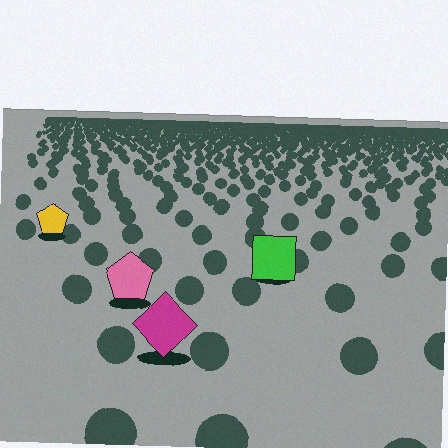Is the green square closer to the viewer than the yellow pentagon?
Yes. The green square is closer — you can tell from the texture gradient: the ground texture is coarser near it.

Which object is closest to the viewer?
The magenta diamond is closest. The texture marks near it are larger and more spread out.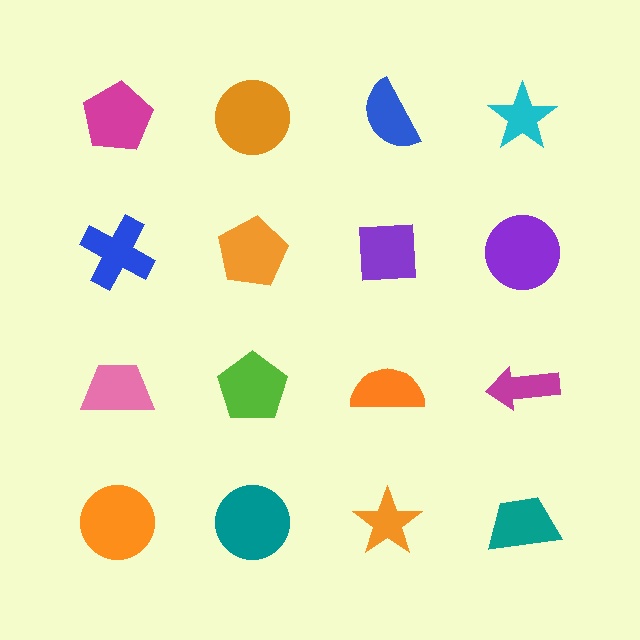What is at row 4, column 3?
An orange star.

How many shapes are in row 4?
4 shapes.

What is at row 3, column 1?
A pink trapezoid.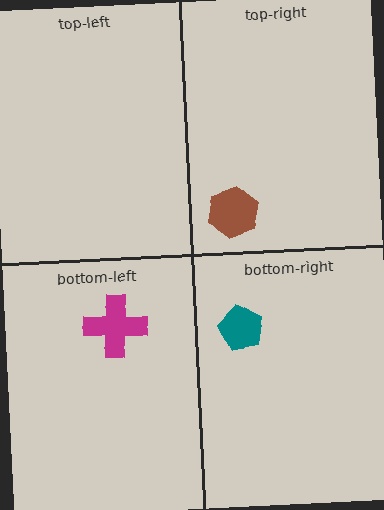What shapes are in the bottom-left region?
The magenta cross.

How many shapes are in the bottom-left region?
1.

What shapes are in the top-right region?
The brown hexagon.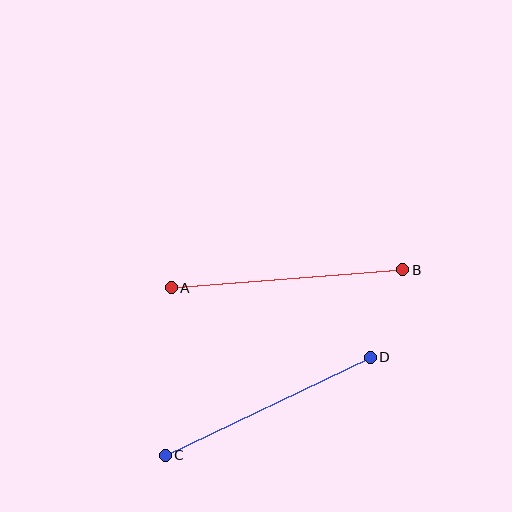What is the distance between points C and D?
The distance is approximately 228 pixels.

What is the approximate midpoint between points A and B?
The midpoint is at approximately (287, 279) pixels.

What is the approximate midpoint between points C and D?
The midpoint is at approximately (268, 406) pixels.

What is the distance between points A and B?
The distance is approximately 232 pixels.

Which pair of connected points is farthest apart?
Points A and B are farthest apart.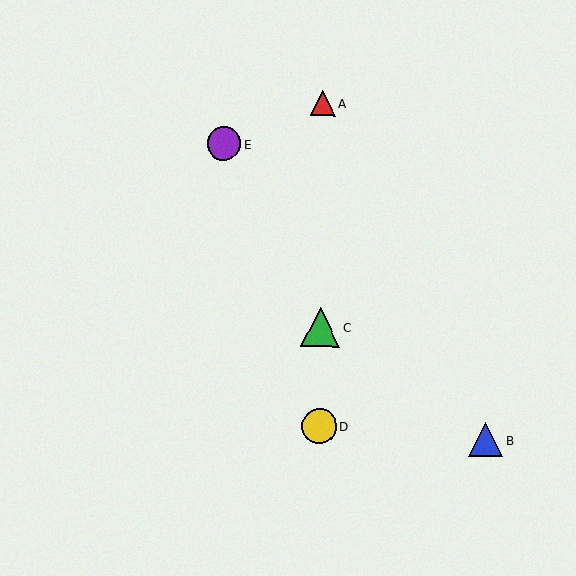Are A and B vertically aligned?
No, A is at x≈323 and B is at x≈486.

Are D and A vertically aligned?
Yes, both are at x≈319.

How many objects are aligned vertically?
3 objects (A, C, D) are aligned vertically.